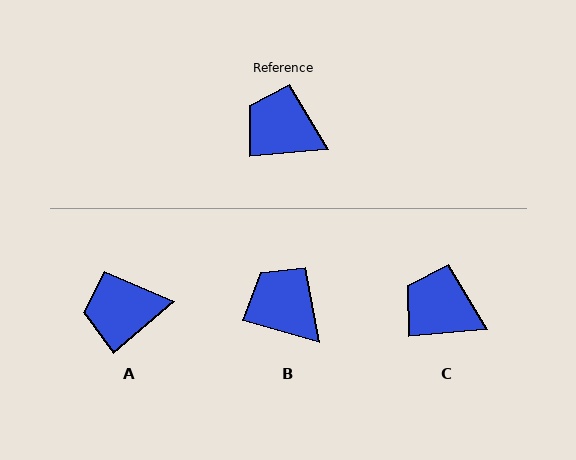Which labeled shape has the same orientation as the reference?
C.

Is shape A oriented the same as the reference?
No, it is off by about 36 degrees.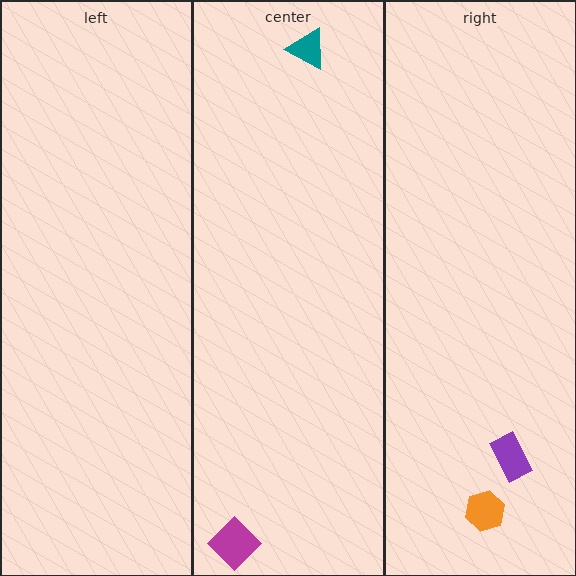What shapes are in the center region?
The teal triangle, the magenta diamond.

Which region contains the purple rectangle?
The right region.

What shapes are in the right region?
The orange hexagon, the purple rectangle.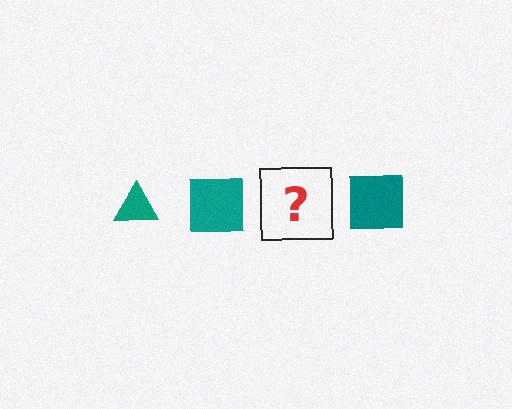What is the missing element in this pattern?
The missing element is a teal triangle.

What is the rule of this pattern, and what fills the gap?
The rule is that the pattern cycles through triangle, square shapes in teal. The gap should be filled with a teal triangle.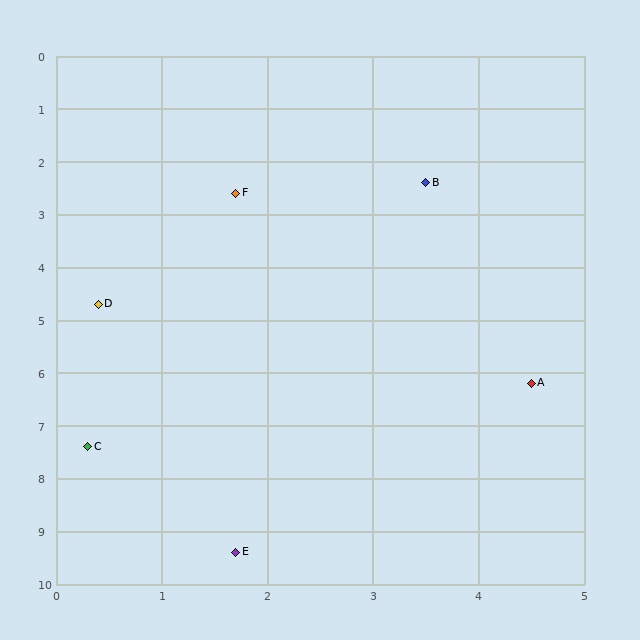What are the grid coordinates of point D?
Point D is at approximately (0.4, 4.7).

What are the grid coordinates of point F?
Point F is at approximately (1.7, 2.6).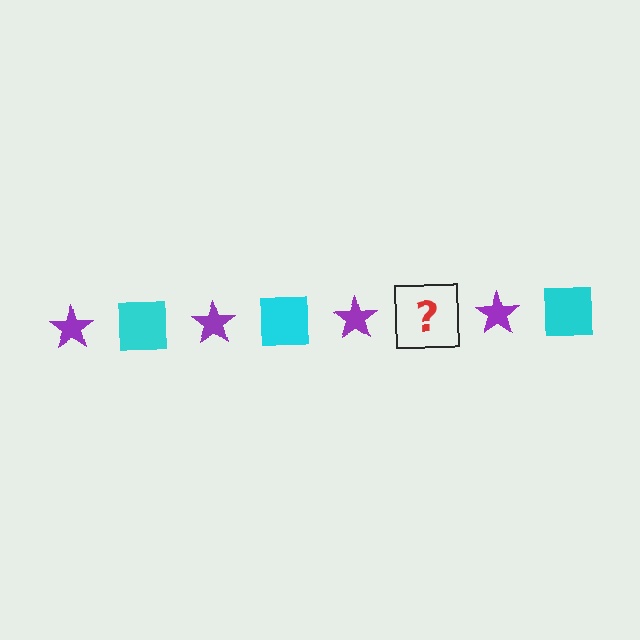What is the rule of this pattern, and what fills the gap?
The rule is that the pattern alternates between purple star and cyan square. The gap should be filled with a cyan square.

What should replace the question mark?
The question mark should be replaced with a cyan square.